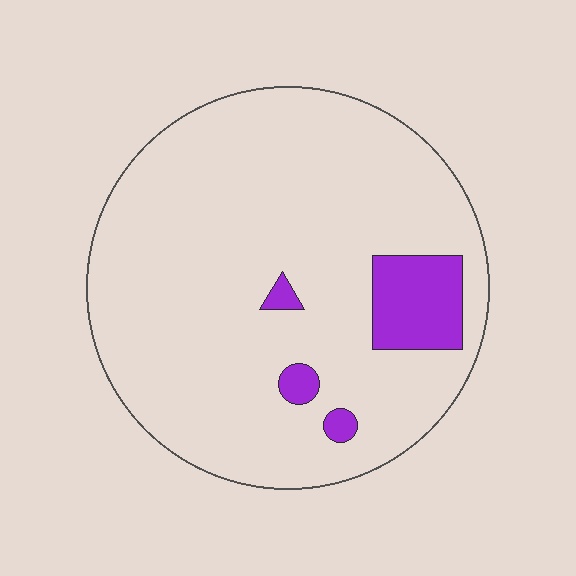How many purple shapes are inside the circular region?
4.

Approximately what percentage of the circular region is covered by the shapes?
Approximately 10%.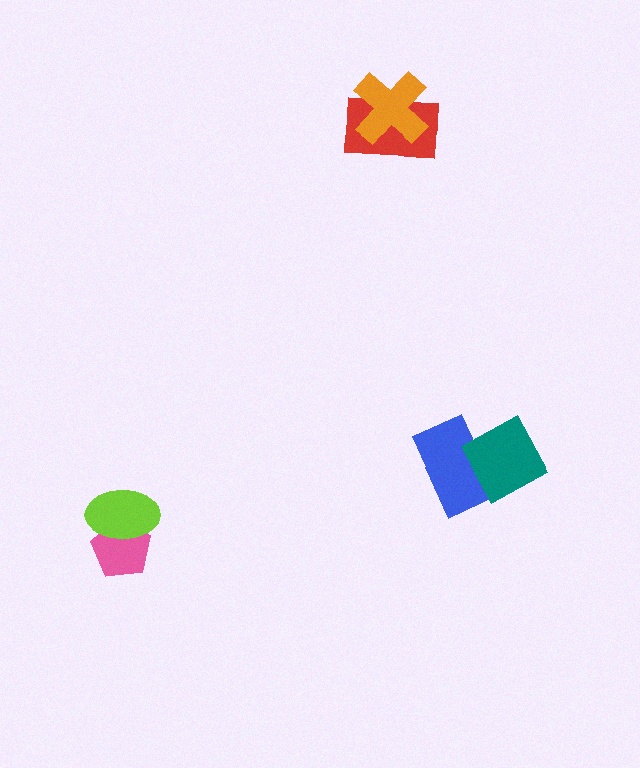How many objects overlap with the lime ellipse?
1 object overlaps with the lime ellipse.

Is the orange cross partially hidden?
No, no other shape covers it.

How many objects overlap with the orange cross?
1 object overlaps with the orange cross.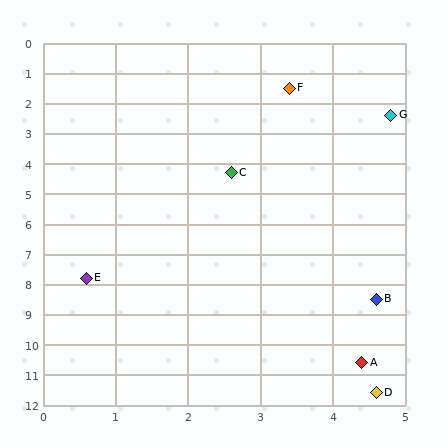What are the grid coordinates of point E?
Point E is at approximately (0.6, 7.8).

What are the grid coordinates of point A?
Point A is at approximately (4.4, 10.6).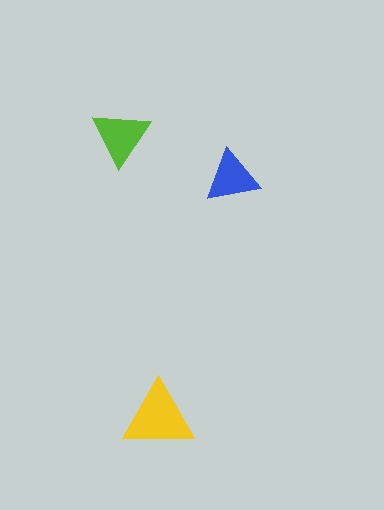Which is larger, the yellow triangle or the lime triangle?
The yellow one.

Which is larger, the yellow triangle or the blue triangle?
The yellow one.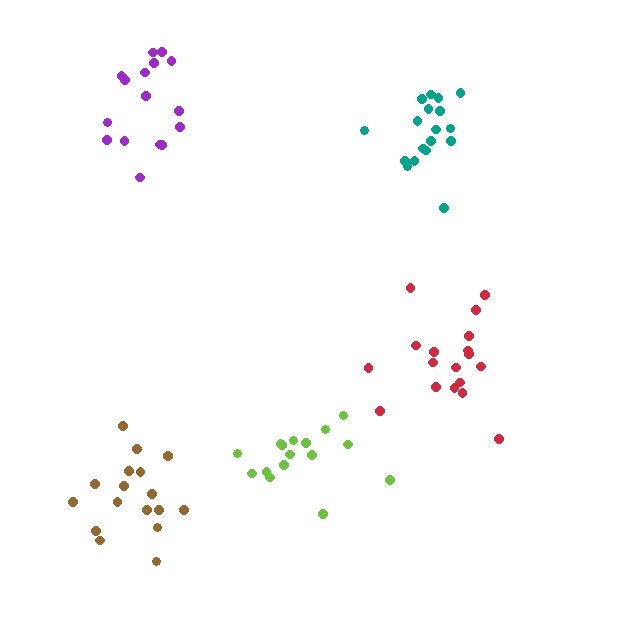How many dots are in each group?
Group 1: 16 dots, Group 2: 16 dots, Group 3: 17 dots, Group 4: 18 dots, Group 5: 18 dots (85 total).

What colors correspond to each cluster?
The clusters are colored: lime, purple, brown, teal, red.